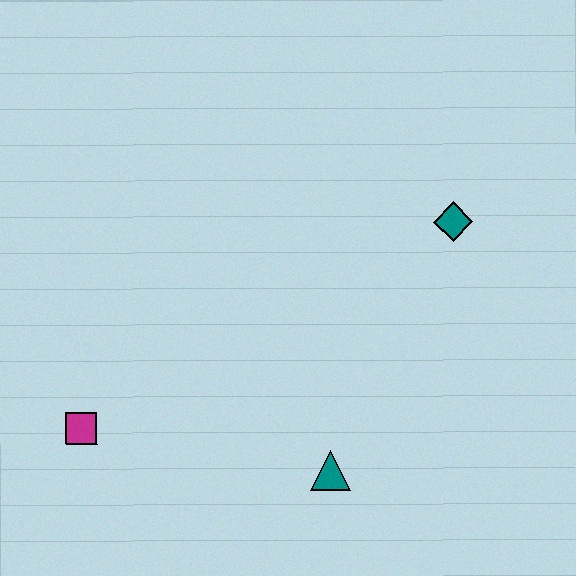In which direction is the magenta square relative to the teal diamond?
The magenta square is to the left of the teal diamond.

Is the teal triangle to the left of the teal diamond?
Yes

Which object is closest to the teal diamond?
The teal triangle is closest to the teal diamond.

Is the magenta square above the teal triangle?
Yes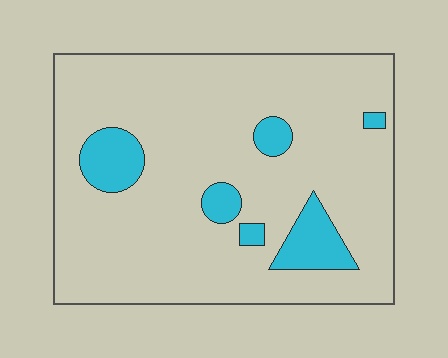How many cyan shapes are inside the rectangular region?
6.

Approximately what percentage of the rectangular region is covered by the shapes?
Approximately 10%.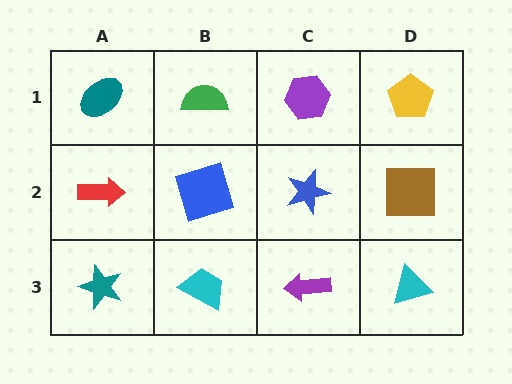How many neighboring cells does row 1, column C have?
3.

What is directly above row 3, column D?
A brown square.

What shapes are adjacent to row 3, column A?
A red arrow (row 2, column A), a cyan trapezoid (row 3, column B).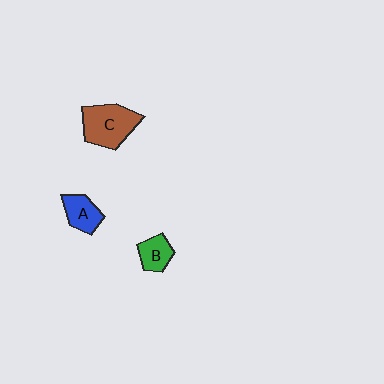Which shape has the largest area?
Shape C (brown).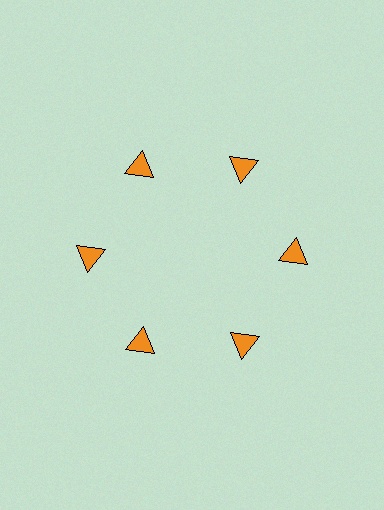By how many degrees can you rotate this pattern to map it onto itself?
The pattern maps onto itself every 60 degrees of rotation.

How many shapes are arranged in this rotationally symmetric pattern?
There are 6 shapes, arranged in 6 groups of 1.